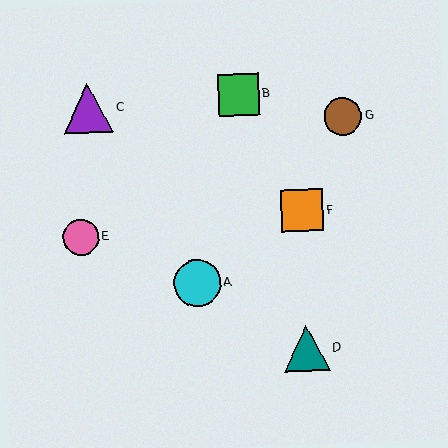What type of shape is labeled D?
Shape D is a teal triangle.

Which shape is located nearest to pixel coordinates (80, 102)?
The purple triangle (labeled C) at (88, 108) is nearest to that location.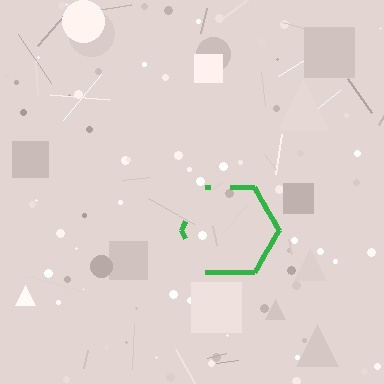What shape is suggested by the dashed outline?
The dashed outline suggests a hexagon.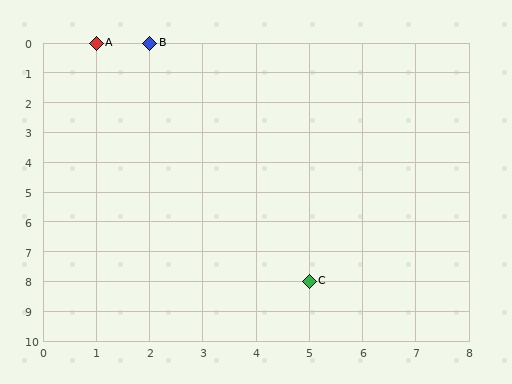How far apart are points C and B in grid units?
Points C and B are 3 columns and 8 rows apart (about 8.5 grid units diagonally).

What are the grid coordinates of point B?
Point B is at grid coordinates (2, 0).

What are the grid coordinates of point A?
Point A is at grid coordinates (1, 0).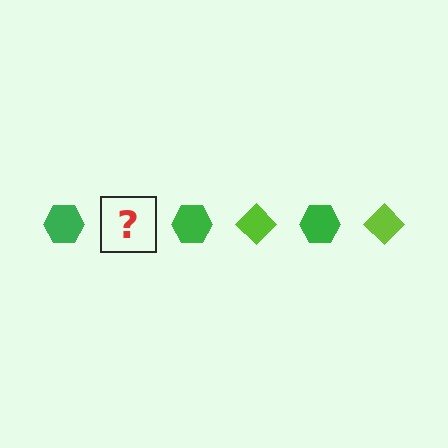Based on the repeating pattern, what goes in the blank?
The blank should be a lime diamond.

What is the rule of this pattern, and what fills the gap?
The rule is that the pattern alternates between green hexagon and lime diamond. The gap should be filled with a lime diamond.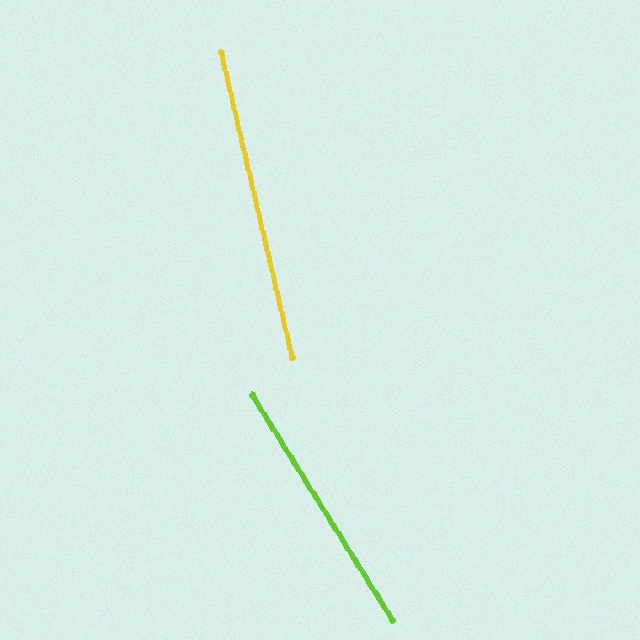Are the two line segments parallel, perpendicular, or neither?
Neither parallel nor perpendicular — they differ by about 19°.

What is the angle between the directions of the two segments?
Approximately 19 degrees.